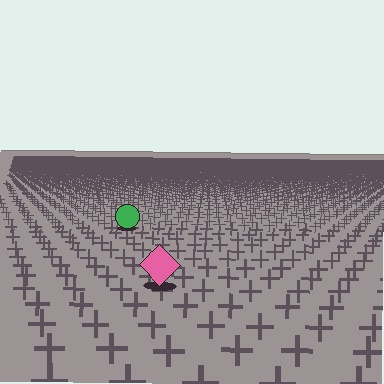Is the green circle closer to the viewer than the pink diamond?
No. The pink diamond is closer — you can tell from the texture gradient: the ground texture is coarser near it.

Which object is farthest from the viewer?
The green circle is farthest from the viewer. It appears smaller and the ground texture around it is denser.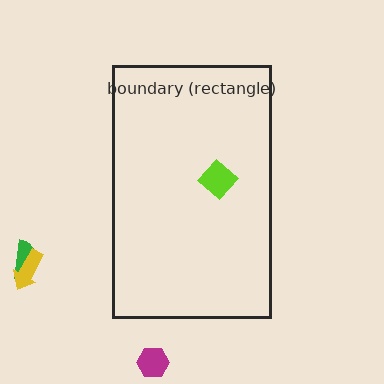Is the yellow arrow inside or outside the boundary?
Outside.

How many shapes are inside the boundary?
1 inside, 3 outside.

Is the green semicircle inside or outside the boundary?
Outside.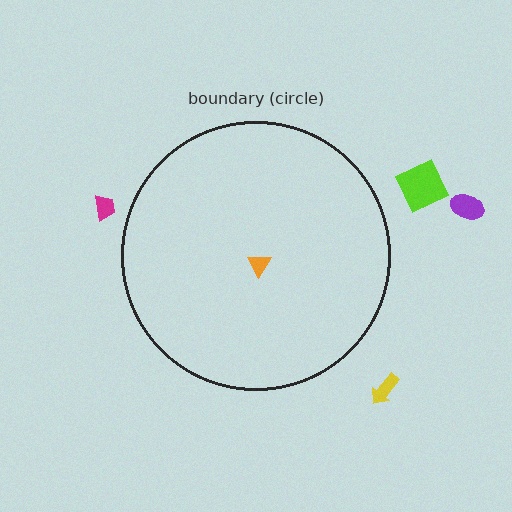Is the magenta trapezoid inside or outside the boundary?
Outside.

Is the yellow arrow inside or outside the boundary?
Outside.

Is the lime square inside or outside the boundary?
Outside.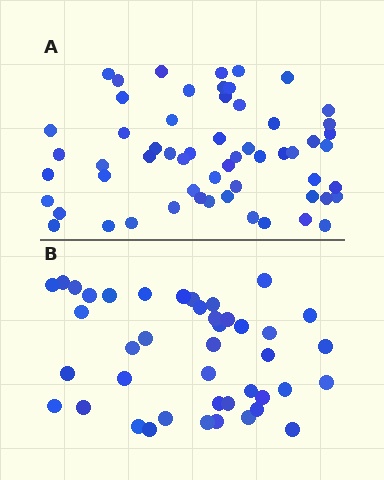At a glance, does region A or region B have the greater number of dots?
Region A (the top region) has more dots.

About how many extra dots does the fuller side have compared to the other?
Region A has approximately 15 more dots than region B.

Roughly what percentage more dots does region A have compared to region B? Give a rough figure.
About 40% more.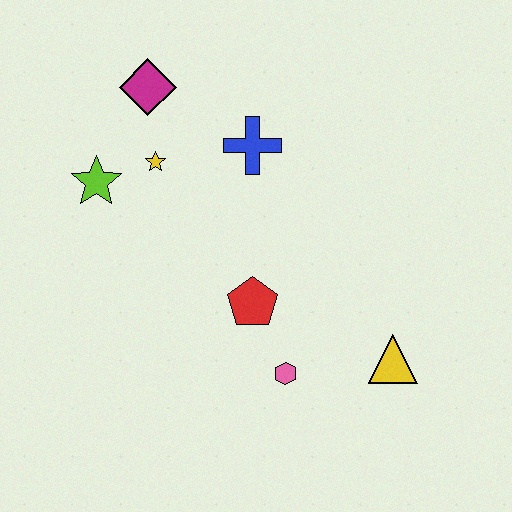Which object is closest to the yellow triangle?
The pink hexagon is closest to the yellow triangle.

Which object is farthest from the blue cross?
The yellow triangle is farthest from the blue cross.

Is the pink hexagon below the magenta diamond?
Yes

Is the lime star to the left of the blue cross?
Yes